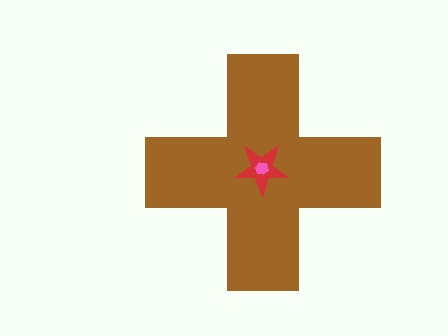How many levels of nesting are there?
3.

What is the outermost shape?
The brown cross.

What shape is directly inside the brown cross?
The red star.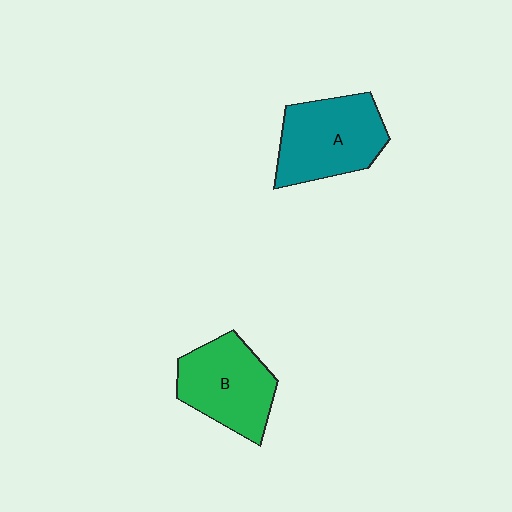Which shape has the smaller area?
Shape B (green).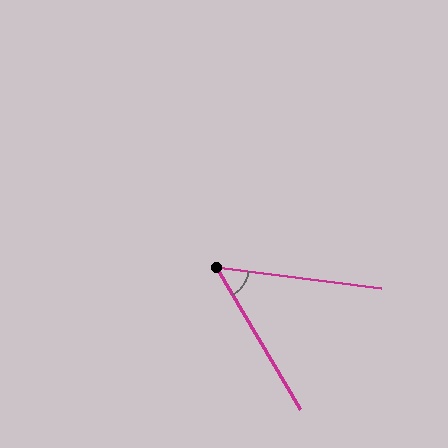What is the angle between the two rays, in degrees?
Approximately 52 degrees.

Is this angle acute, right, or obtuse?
It is acute.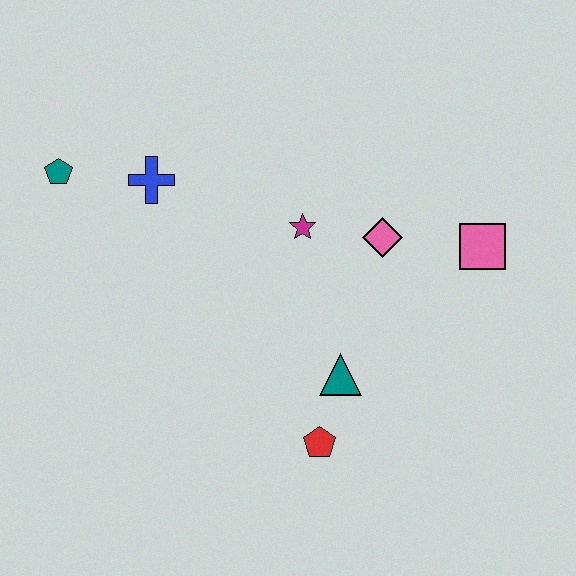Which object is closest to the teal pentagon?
The blue cross is closest to the teal pentagon.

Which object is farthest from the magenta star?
The teal pentagon is farthest from the magenta star.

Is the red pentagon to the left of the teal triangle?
Yes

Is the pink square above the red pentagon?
Yes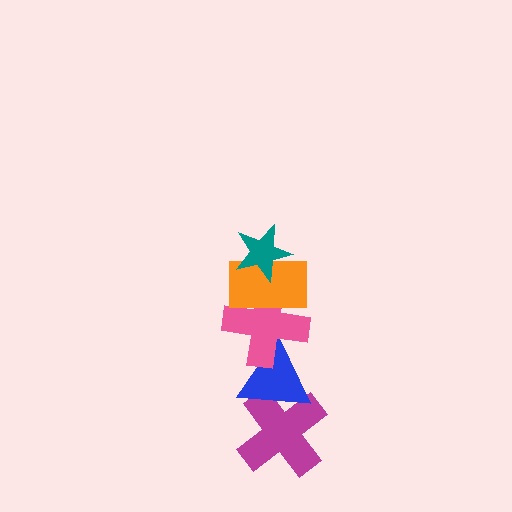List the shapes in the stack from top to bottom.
From top to bottom: the teal star, the orange rectangle, the pink cross, the blue triangle, the magenta cross.